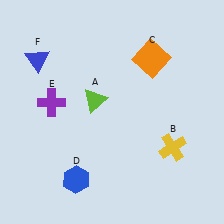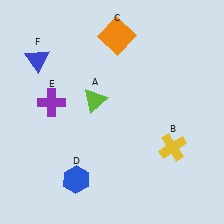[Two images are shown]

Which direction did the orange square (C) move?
The orange square (C) moved left.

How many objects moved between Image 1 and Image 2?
1 object moved between the two images.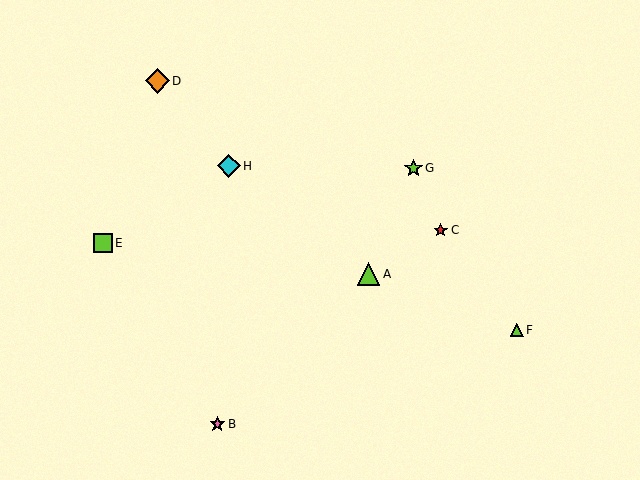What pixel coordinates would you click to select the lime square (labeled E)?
Click at (103, 243) to select the lime square E.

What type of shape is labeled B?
Shape B is a pink star.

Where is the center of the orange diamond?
The center of the orange diamond is at (157, 81).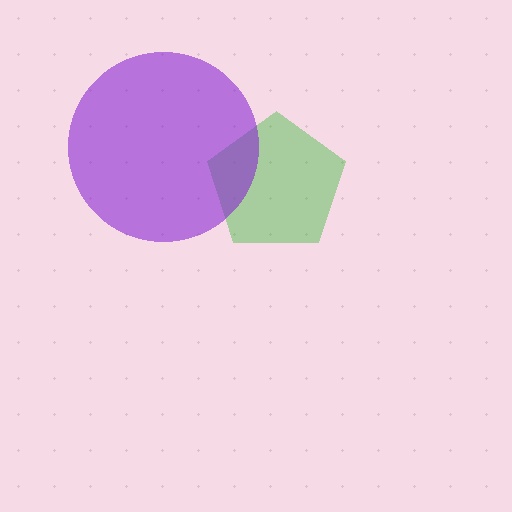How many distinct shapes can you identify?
There are 2 distinct shapes: a green pentagon, a purple circle.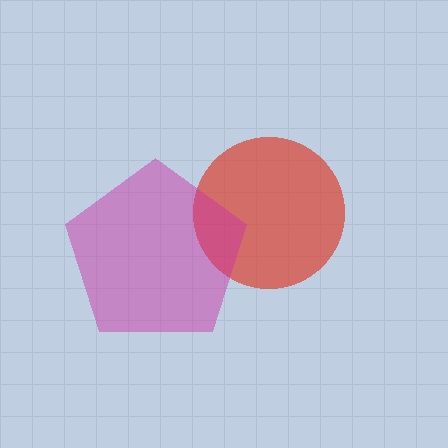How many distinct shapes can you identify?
There are 2 distinct shapes: a red circle, a magenta pentagon.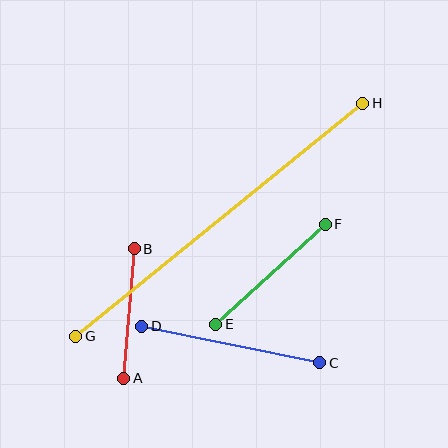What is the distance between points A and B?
The distance is approximately 130 pixels.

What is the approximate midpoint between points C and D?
The midpoint is at approximately (231, 344) pixels.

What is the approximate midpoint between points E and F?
The midpoint is at approximately (270, 274) pixels.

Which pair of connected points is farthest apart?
Points G and H are farthest apart.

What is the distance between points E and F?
The distance is approximately 148 pixels.